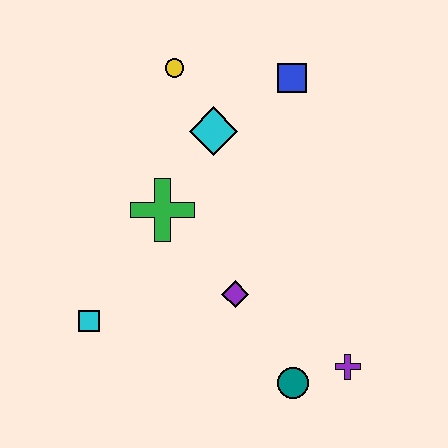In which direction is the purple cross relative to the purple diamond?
The purple cross is to the right of the purple diamond.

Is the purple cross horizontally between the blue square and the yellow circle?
No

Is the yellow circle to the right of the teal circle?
No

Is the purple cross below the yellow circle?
Yes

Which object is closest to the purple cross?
The teal circle is closest to the purple cross.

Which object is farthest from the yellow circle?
The purple cross is farthest from the yellow circle.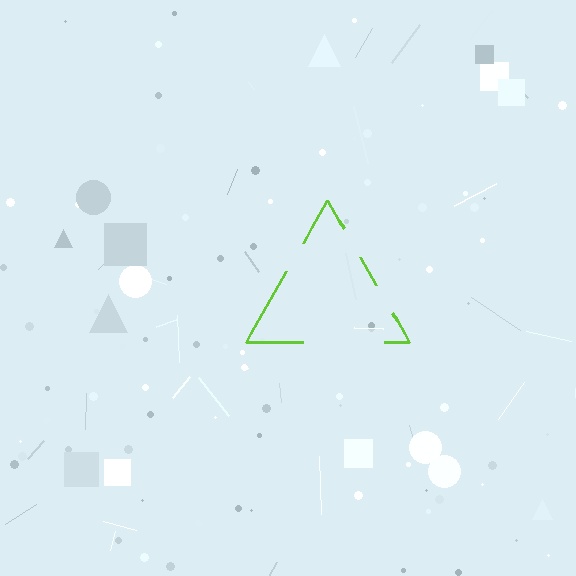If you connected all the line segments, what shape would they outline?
They would outline a triangle.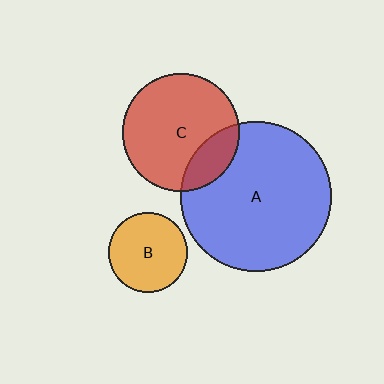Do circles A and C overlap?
Yes.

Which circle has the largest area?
Circle A (blue).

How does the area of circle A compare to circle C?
Approximately 1.6 times.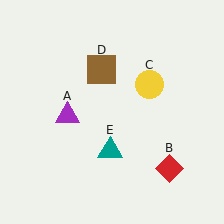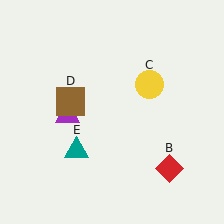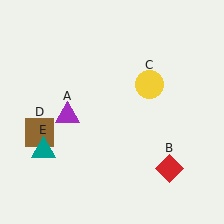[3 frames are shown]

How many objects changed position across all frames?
2 objects changed position: brown square (object D), teal triangle (object E).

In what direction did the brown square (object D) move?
The brown square (object D) moved down and to the left.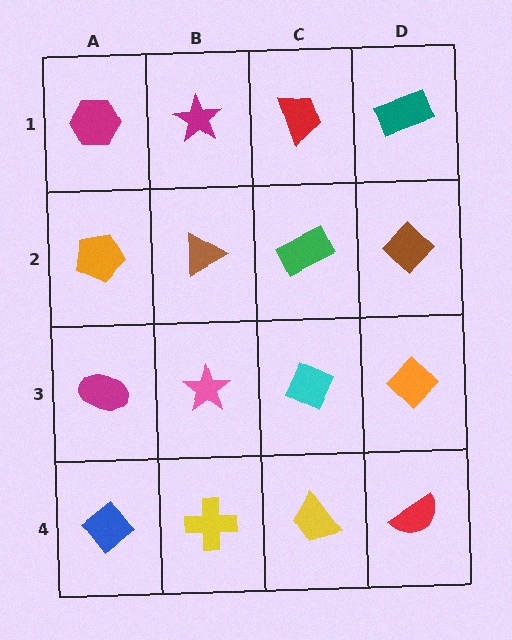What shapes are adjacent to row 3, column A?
An orange pentagon (row 2, column A), a blue diamond (row 4, column A), a pink star (row 3, column B).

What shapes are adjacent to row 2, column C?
A red trapezoid (row 1, column C), a cyan diamond (row 3, column C), a brown triangle (row 2, column B), a brown diamond (row 2, column D).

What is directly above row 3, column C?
A green rectangle.